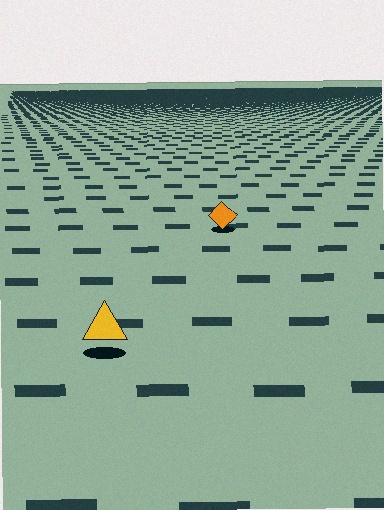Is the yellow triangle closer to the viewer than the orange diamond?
Yes. The yellow triangle is closer — you can tell from the texture gradient: the ground texture is coarser near it.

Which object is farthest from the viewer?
The orange diamond is farthest from the viewer. It appears smaller and the ground texture around it is denser.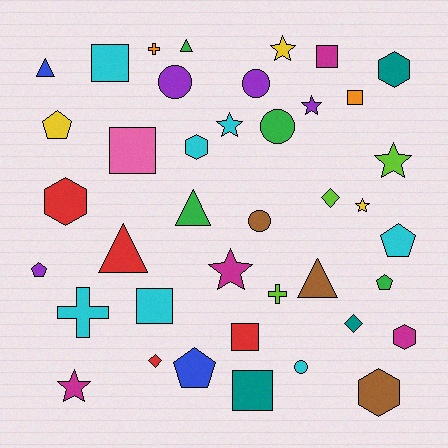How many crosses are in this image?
There are 3 crosses.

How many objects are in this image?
There are 40 objects.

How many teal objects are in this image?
There are 3 teal objects.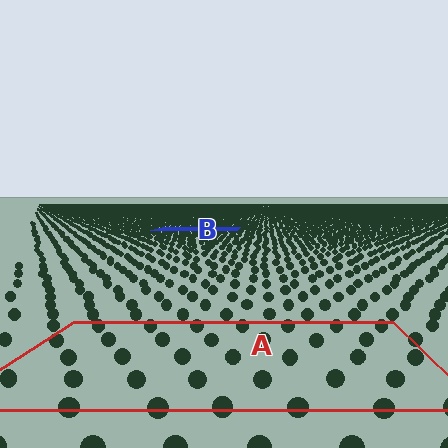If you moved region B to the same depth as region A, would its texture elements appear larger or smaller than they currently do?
They would appear larger. At a closer depth, the same texture elements are projected at a bigger on-screen size.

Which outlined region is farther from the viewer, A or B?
Region B is farther from the viewer — the texture elements inside it appear smaller and more densely packed.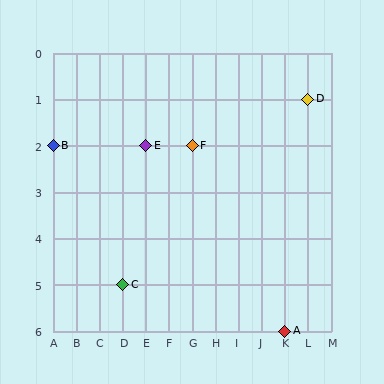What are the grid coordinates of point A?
Point A is at grid coordinates (K, 6).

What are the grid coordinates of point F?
Point F is at grid coordinates (G, 2).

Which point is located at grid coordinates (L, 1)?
Point D is at (L, 1).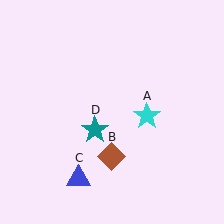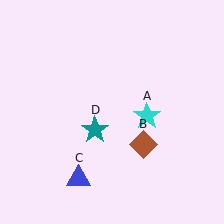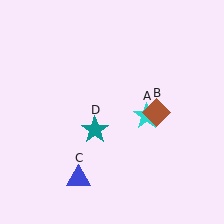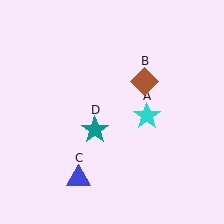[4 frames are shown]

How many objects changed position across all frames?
1 object changed position: brown diamond (object B).